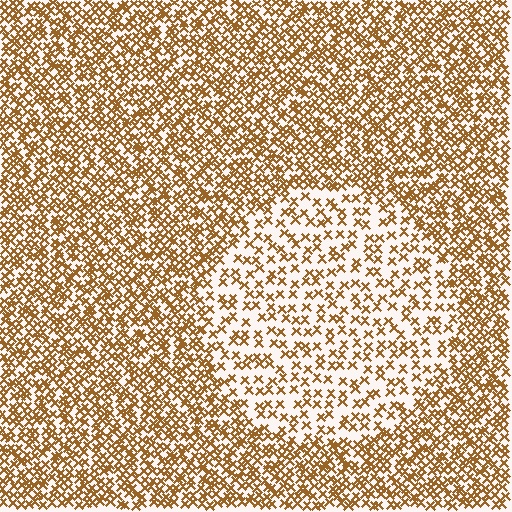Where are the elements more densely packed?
The elements are more densely packed outside the circle boundary.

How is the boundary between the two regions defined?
The boundary is defined by a change in element density (approximately 2.2x ratio). All elements are the same color, size, and shape.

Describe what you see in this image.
The image contains small brown elements arranged at two different densities. A circle-shaped region is visible where the elements are less densely packed than the surrounding area.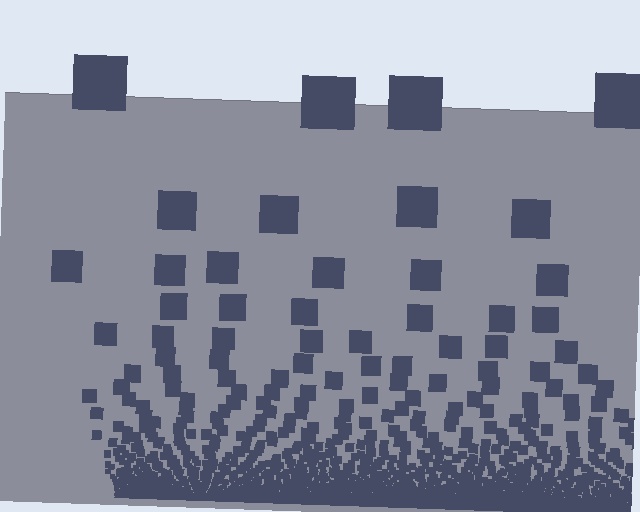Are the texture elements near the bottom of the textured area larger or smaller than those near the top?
Smaller. The gradient is inverted — elements near the bottom are smaller and denser.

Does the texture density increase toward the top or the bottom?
Density increases toward the bottom.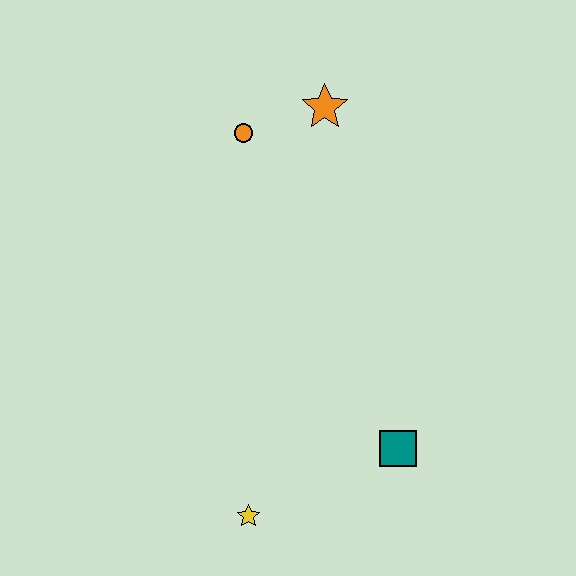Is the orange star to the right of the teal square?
No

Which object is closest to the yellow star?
The teal square is closest to the yellow star.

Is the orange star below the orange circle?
No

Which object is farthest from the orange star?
The yellow star is farthest from the orange star.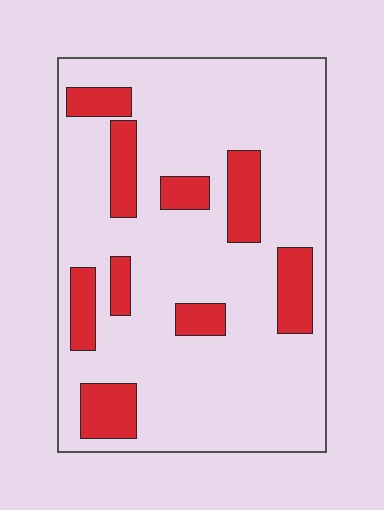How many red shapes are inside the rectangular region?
9.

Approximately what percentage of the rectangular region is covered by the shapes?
Approximately 20%.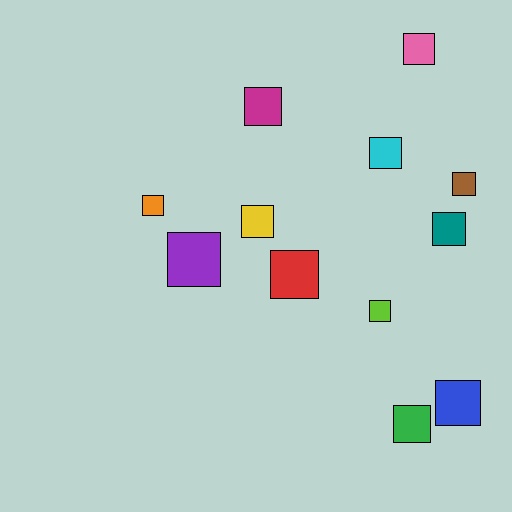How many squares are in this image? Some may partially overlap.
There are 12 squares.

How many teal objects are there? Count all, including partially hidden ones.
There is 1 teal object.